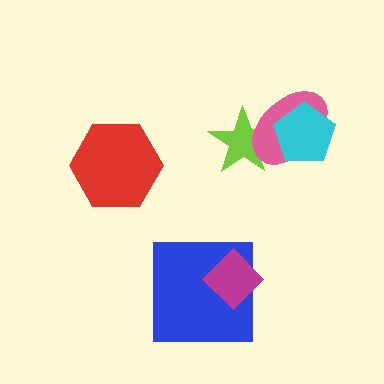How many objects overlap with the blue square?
1 object overlaps with the blue square.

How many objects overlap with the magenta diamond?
1 object overlaps with the magenta diamond.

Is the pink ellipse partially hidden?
Yes, it is partially covered by another shape.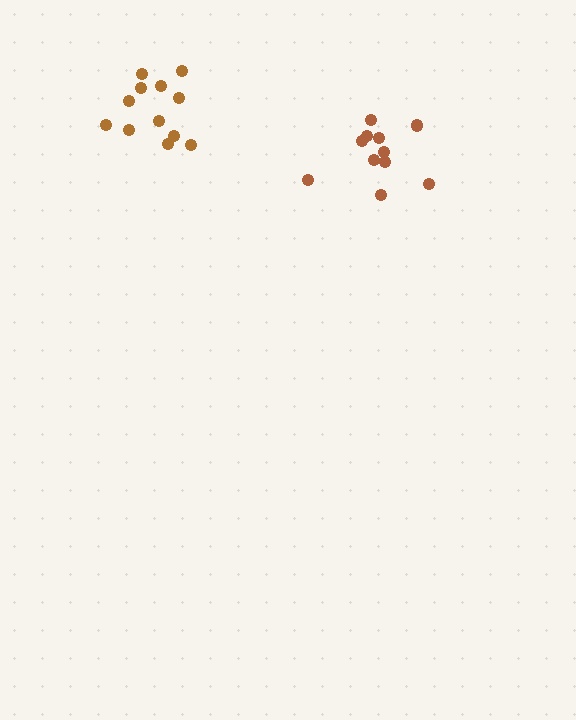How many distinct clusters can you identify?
There are 2 distinct clusters.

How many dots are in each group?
Group 1: 11 dots, Group 2: 12 dots (23 total).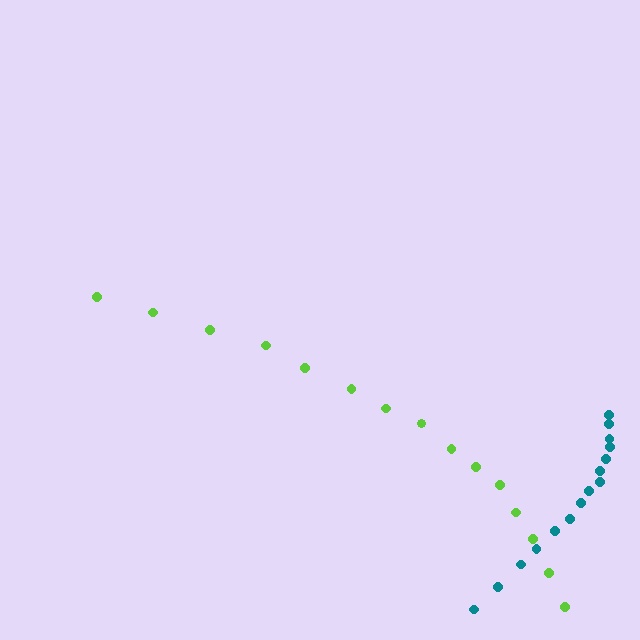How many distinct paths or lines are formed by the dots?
There are 2 distinct paths.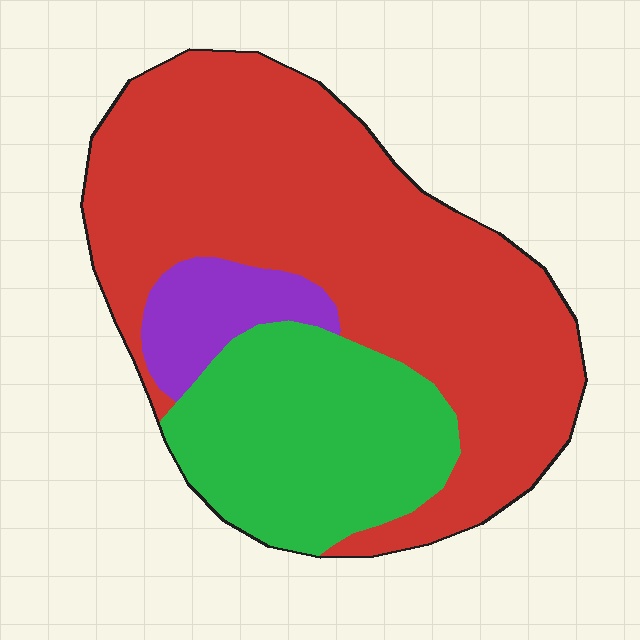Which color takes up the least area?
Purple, at roughly 10%.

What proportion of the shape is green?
Green covers roughly 30% of the shape.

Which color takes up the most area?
Red, at roughly 65%.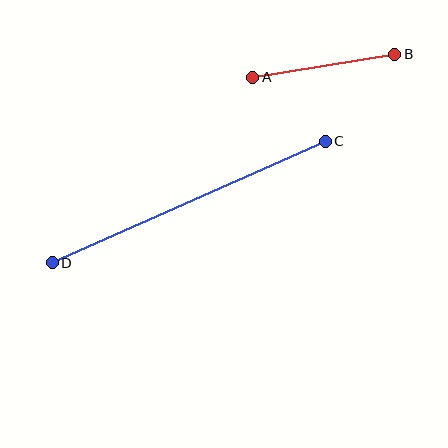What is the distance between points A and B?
The distance is approximately 144 pixels.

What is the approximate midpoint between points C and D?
The midpoint is at approximately (189, 202) pixels.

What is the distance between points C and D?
The distance is approximately 299 pixels.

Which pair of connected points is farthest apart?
Points C and D are farthest apart.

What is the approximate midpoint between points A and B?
The midpoint is at approximately (324, 66) pixels.